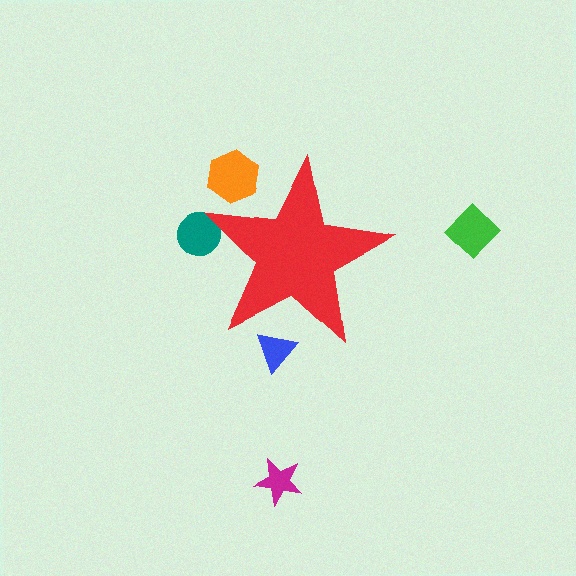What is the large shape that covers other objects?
A red star.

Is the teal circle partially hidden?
Yes, the teal circle is partially hidden behind the red star.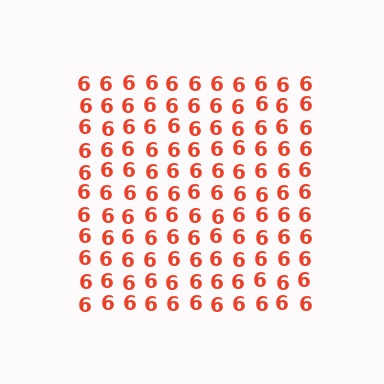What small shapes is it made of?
It is made of small digit 6's.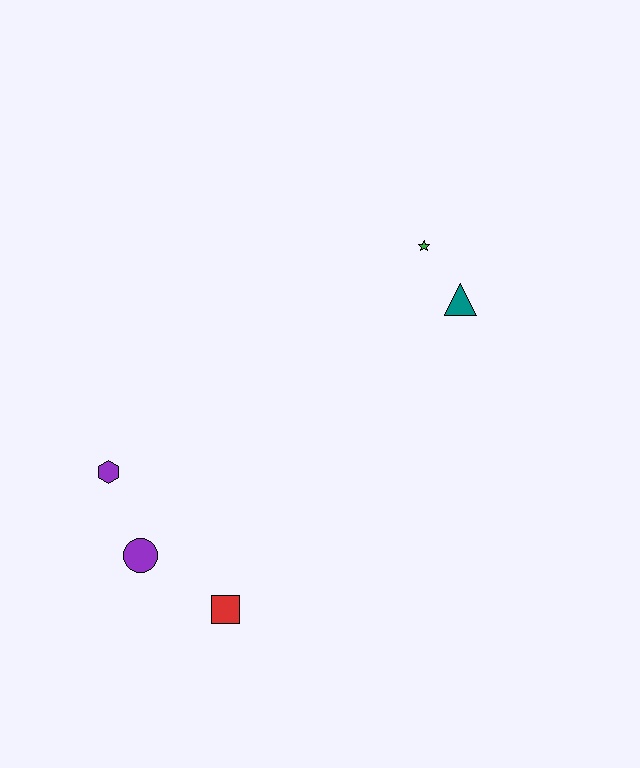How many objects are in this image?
There are 5 objects.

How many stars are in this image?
There is 1 star.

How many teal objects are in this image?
There is 1 teal object.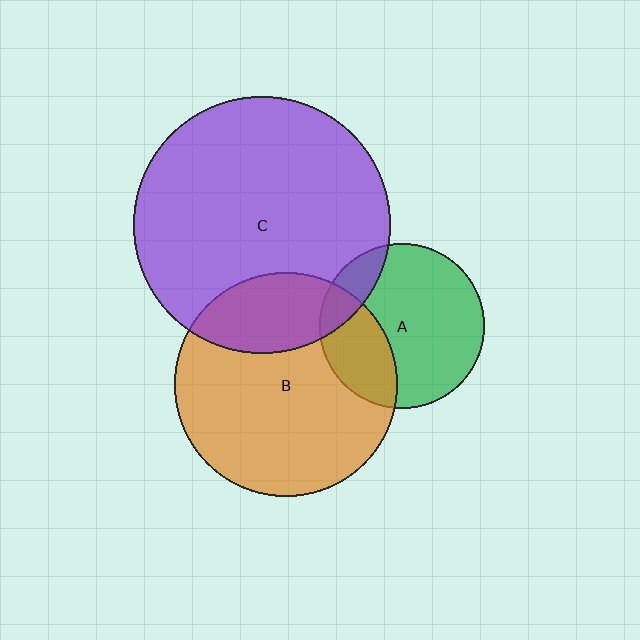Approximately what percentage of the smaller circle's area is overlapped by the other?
Approximately 15%.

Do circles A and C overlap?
Yes.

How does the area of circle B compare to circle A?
Approximately 1.8 times.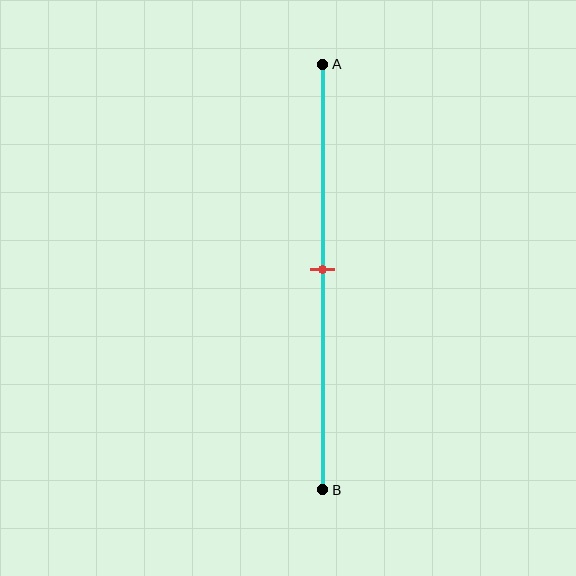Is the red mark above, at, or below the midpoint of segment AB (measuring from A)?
The red mark is approximately at the midpoint of segment AB.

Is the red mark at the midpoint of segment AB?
Yes, the mark is approximately at the midpoint.